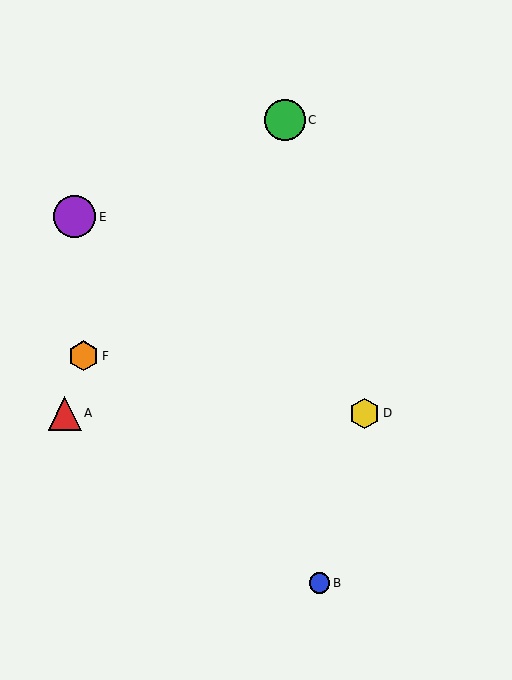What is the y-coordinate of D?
Object D is at y≈413.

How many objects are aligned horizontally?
2 objects (A, D) are aligned horizontally.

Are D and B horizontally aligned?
No, D is at y≈413 and B is at y≈583.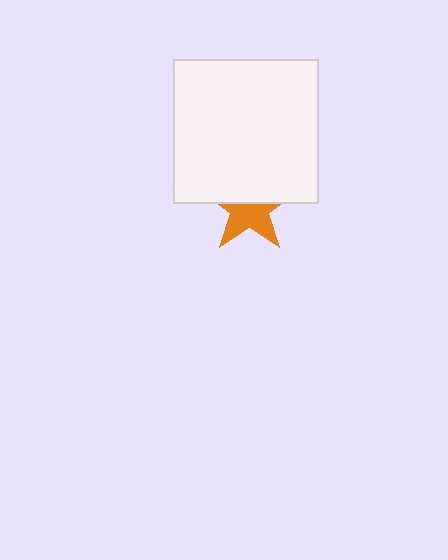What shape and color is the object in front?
The object in front is a white square.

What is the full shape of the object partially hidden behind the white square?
The partially hidden object is an orange star.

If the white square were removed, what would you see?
You would see the complete orange star.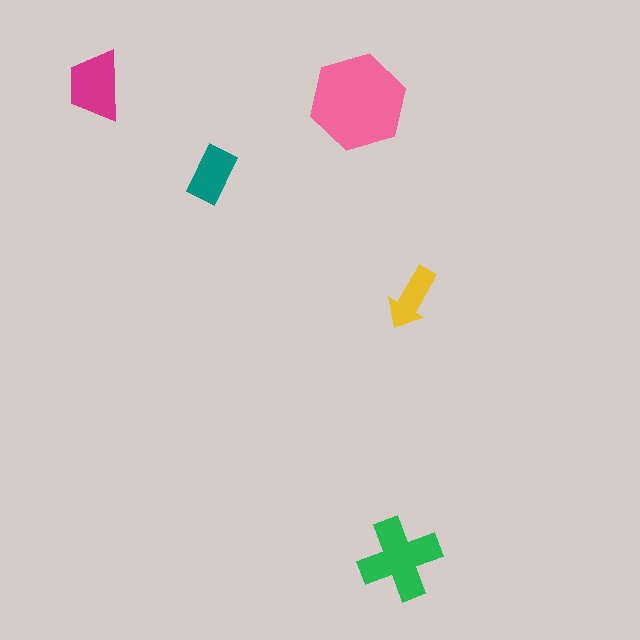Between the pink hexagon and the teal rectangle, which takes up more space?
The pink hexagon.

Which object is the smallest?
The yellow arrow.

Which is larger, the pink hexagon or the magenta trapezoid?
The pink hexagon.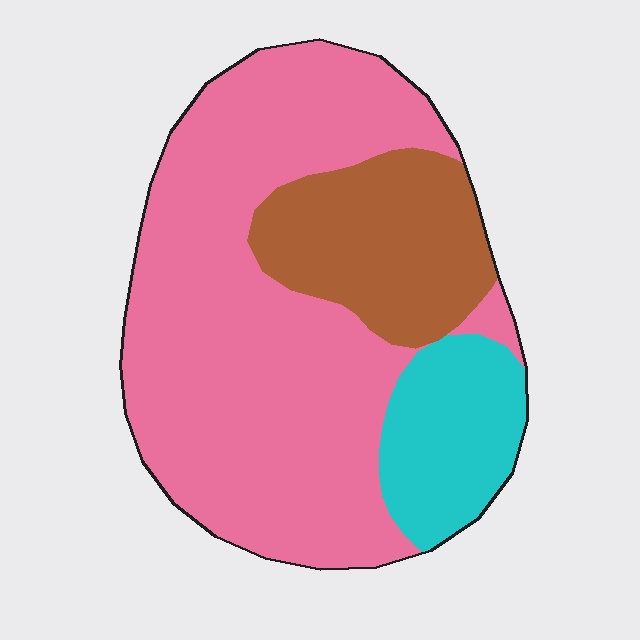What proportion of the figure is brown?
Brown takes up between a sixth and a third of the figure.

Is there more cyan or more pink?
Pink.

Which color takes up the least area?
Cyan, at roughly 15%.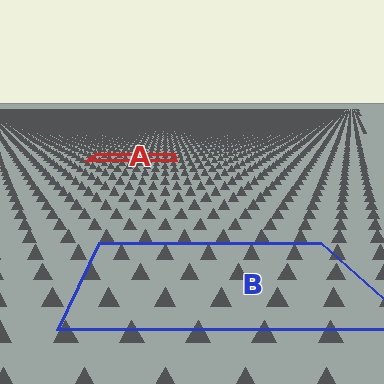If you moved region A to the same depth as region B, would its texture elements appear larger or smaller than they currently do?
They would appear larger. At a closer depth, the same texture elements are projected at a bigger on-screen size.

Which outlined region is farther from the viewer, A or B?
Region A is farther from the viewer — the texture elements inside it appear smaller and more densely packed.